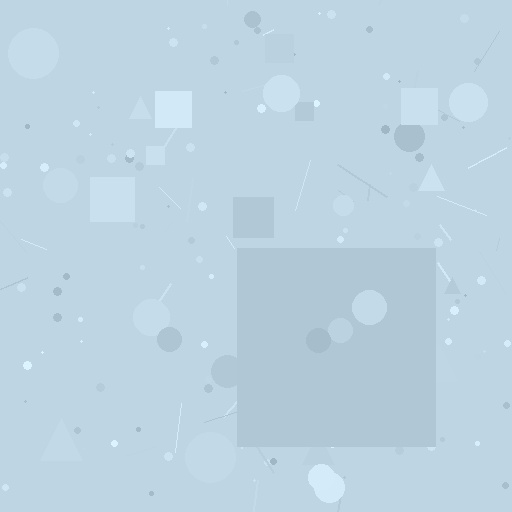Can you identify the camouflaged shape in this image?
The camouflaged shape is a square.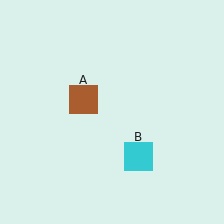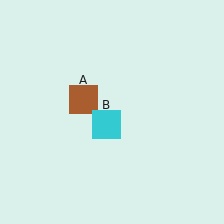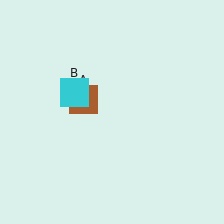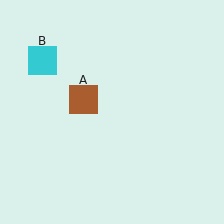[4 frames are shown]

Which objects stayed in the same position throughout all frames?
Brown square (object A) remained stationary.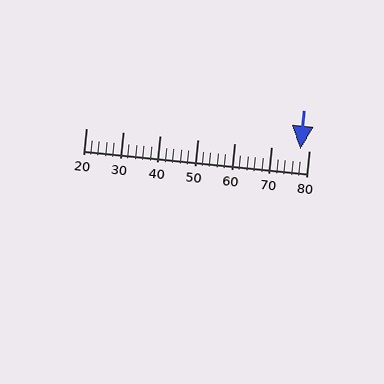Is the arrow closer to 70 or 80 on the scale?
The arrow is closer to 80.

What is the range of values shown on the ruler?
The ruler shows values from 20 to 80.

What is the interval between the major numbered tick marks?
The major tick marks are spaced 10 units apart.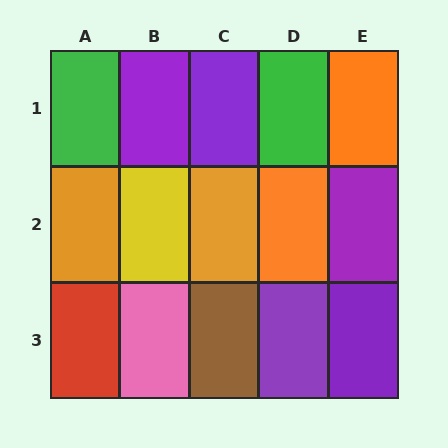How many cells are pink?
1 cell is pink.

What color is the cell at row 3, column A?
Red.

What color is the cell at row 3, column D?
Purple.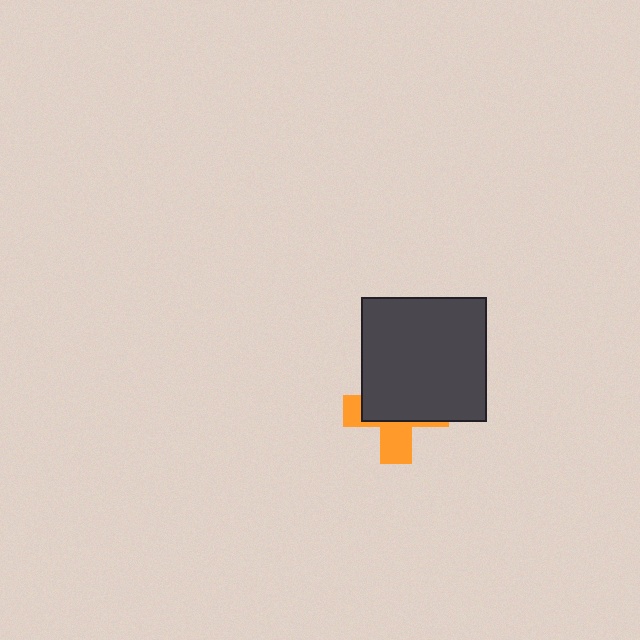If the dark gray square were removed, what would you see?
You would see the complete orange cross.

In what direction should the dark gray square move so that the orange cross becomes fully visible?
The dark gray square should move up. That is the shortest direction to clear the overlap and leave the orange cross fully visible.